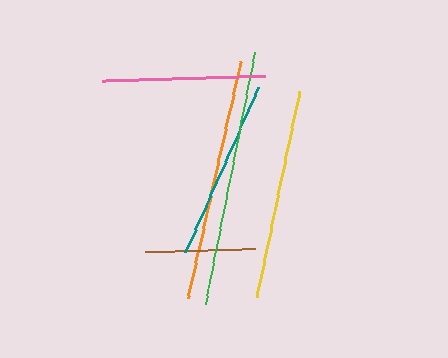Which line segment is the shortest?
The brown line is the shortest at approximately 110 pixels.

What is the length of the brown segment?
The brown segment is approximately 110 pixels long.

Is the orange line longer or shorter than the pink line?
The orange line is longer than the pink line.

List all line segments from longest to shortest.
From longest to shortest: green, orange, yellow, teal, pink, brown.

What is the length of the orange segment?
The orange segment is approximately 242 pixels long.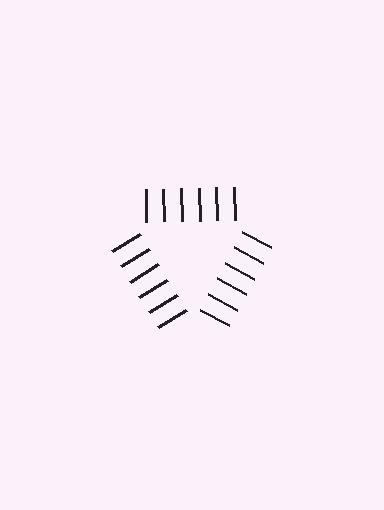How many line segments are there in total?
18 — 6 along each of the 3 edges.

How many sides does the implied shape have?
3 sides — the line-ends trace a triangle.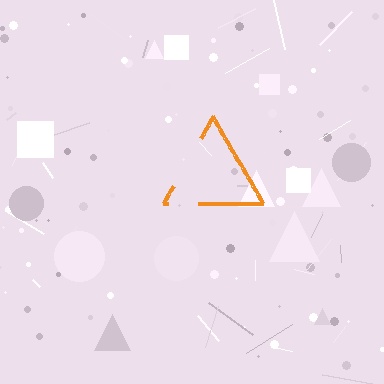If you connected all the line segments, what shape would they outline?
They would outline a triangle.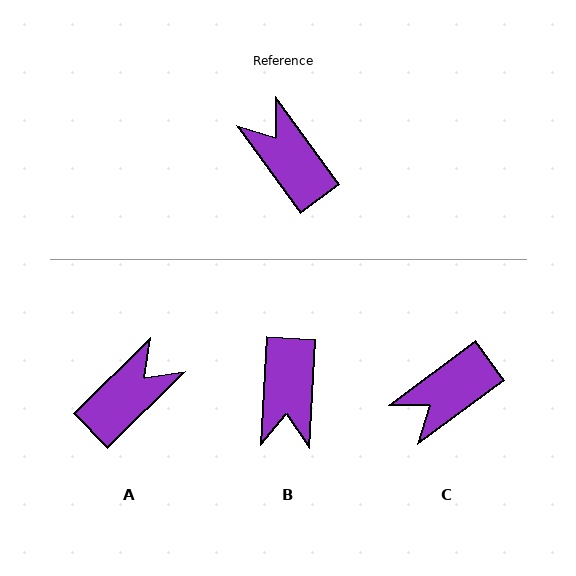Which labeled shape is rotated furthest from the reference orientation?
B, about 140 degrees away.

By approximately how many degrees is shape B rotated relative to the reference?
Approximately 140 degrees counter-clockwise.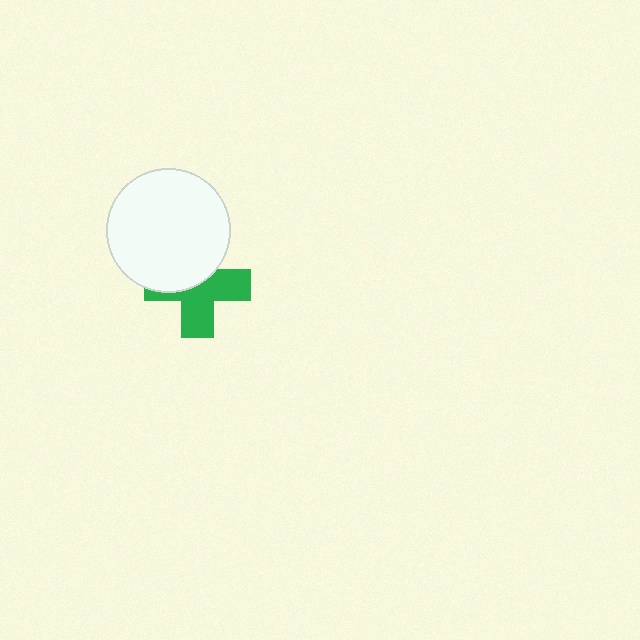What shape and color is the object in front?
The object in front is a white circle.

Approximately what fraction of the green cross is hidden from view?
Roughly 44% of the green cross is hidden behind the white circle.